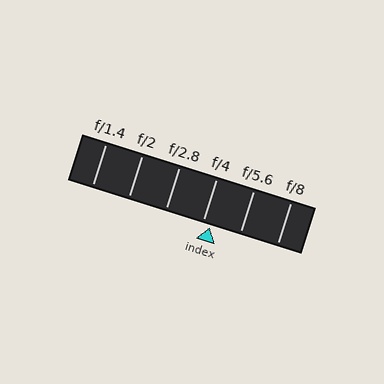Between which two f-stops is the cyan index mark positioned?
The index mark is between f/4 and f/5.6.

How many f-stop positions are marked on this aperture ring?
There are 6 f-stop positions marked.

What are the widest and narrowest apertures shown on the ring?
The widest aperture shown is f/1.4 and the narrowest is f/8.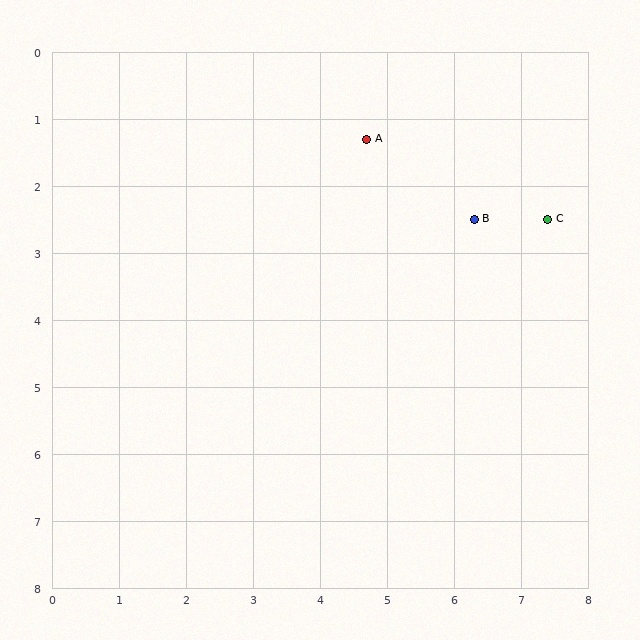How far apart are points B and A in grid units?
Points B and A are about 2.0 grid units apart.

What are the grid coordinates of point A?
Point A is at approximately (4.7, 1.3).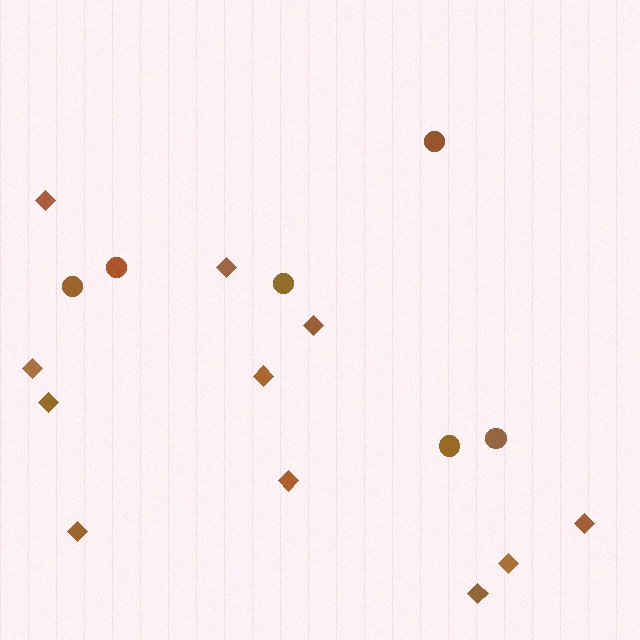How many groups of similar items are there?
There are 2 groups: one group of diamonds (11) and one group of circles (6).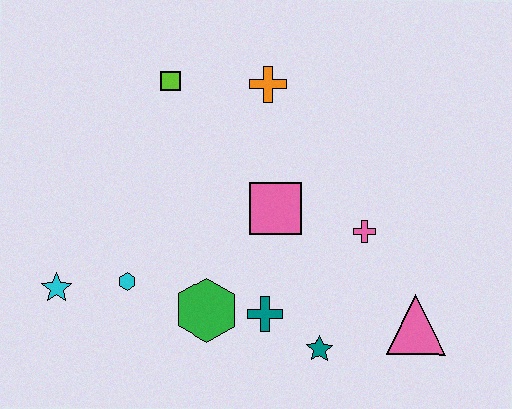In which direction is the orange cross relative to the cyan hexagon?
The orange cross is above the cyan hexagon.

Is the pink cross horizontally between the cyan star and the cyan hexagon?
No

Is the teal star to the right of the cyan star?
Yes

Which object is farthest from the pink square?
The cyan star is farthest from the pink square.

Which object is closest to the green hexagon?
The teal cross is closest to the green hexagon.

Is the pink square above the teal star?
Yes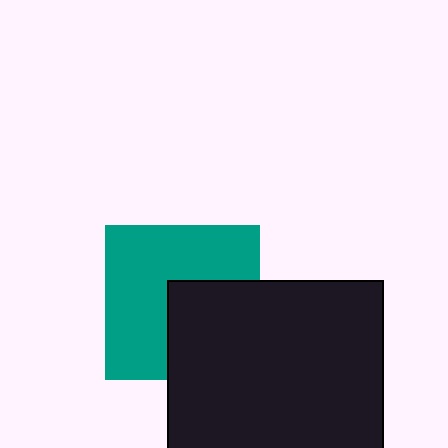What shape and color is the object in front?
The object in front is a black square.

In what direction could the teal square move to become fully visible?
The teal square could move toward the upper-left. That would shift it out from behind the black square entirely.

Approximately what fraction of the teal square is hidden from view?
Roughly 39% of the teal square is hidden behind the black square.